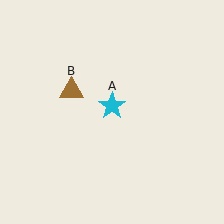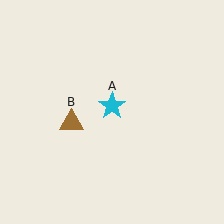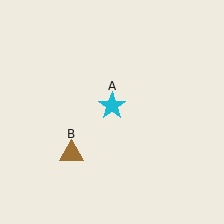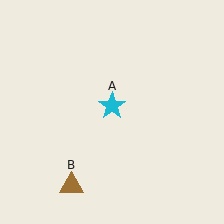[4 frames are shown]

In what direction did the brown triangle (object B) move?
The brown triangle (object B) moved down.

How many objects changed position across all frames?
1 object changed position: brown triangle (object B).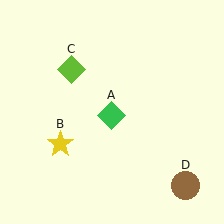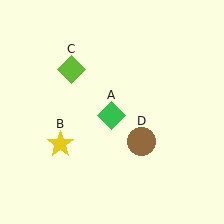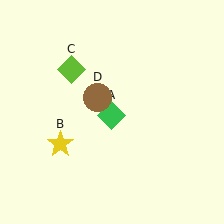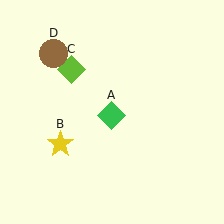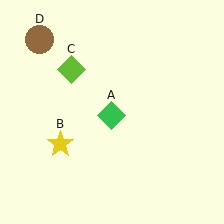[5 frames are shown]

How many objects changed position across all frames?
1 object changed position: brown circle (object D).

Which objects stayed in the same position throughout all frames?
Green diamond (object A) and yellow star (object B) and lime diamond (object C) remained stationary.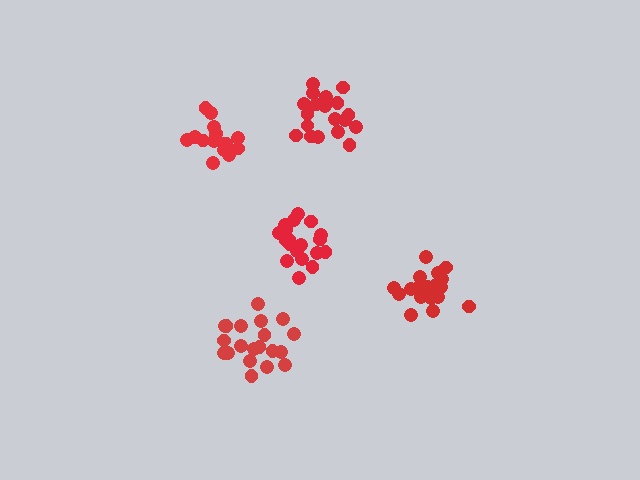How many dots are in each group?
Group 1: 15 dots, Group 2: 20 dots, Group 3: 19 dots, Group 4: 19 dots, Group 5: 20 dots (93 total).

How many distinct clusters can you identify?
There are 5 distinct clusters.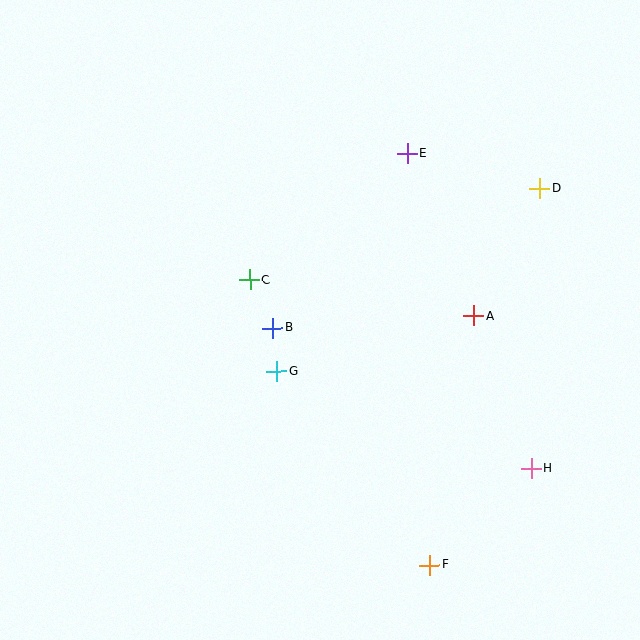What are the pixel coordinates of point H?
Point H is at (531, 469).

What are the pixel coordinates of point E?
Point E is at (407, 153).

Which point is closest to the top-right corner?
Point D is closest to the top-right corner.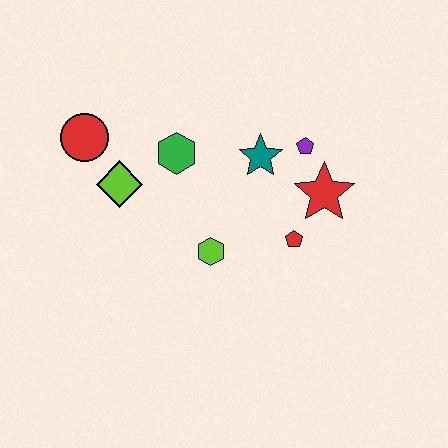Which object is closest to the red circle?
The lime diamond is closest to the red circle.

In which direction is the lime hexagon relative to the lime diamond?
The lime hexagon is to the right of the lime diamond.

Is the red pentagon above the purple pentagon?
No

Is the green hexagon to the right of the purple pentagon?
No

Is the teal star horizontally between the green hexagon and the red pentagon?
Yes